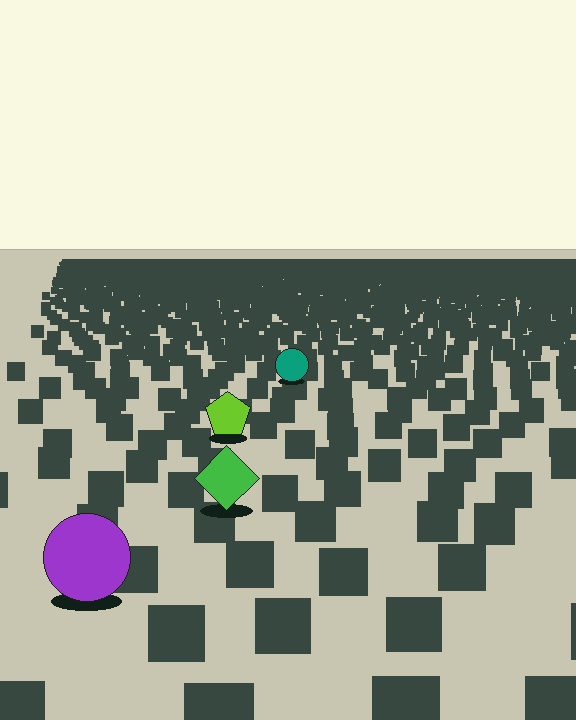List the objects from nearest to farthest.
From nearest to farthest: the purple circle, the green diamond, the lime pentagon, the teal circle.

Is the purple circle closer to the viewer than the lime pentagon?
Yes. The purple circle is closer — you can tell from the texture gradient: the ground texture is coarser near it.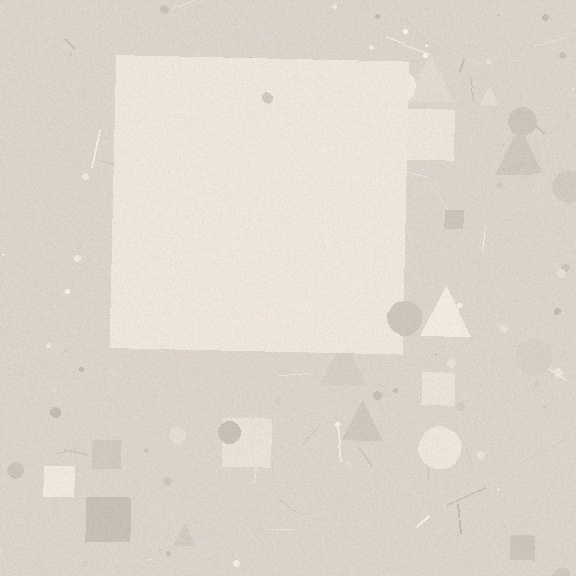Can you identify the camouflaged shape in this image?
The camouflaged shape is a square.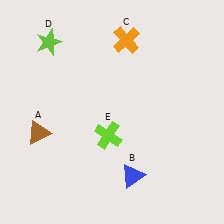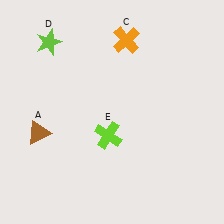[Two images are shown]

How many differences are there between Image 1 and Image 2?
There is 1 difference between the two images.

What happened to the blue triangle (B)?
The blue triangle (B) was removed in Image 2. It was in the bottom-right area of Image 1.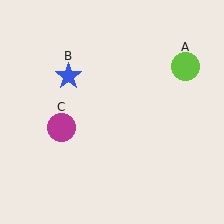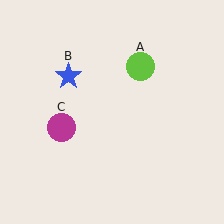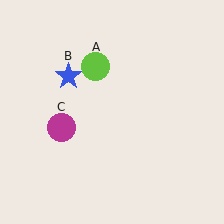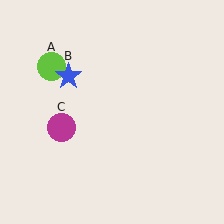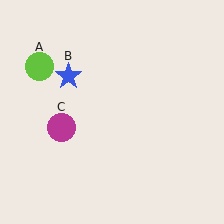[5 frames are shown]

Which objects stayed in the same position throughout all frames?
Blue star (object B) and magenta circle (object C) remained stationary.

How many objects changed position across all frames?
1 object changed position: lime circle (object A).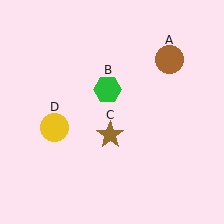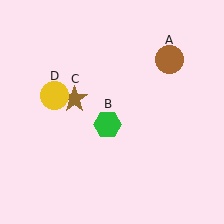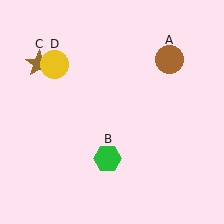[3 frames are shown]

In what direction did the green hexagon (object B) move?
The green hexagon (object B) moved down.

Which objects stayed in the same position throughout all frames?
Brown circle (object A) remained stationary.